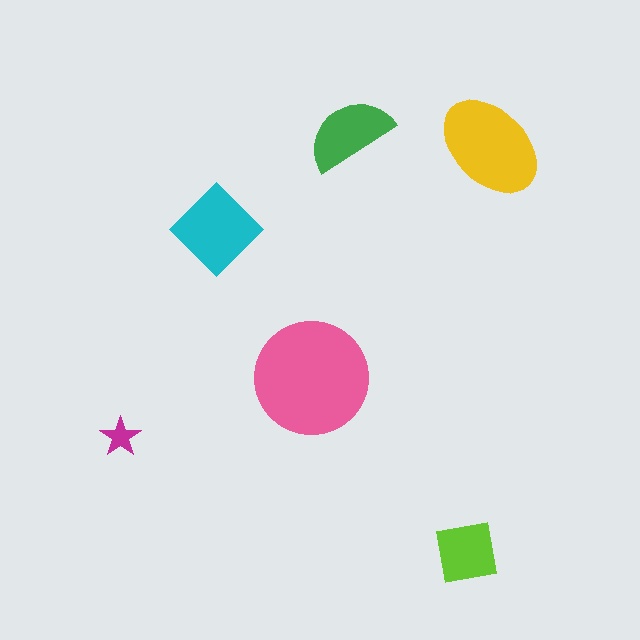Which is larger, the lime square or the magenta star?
The lime square.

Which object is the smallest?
The magenta star.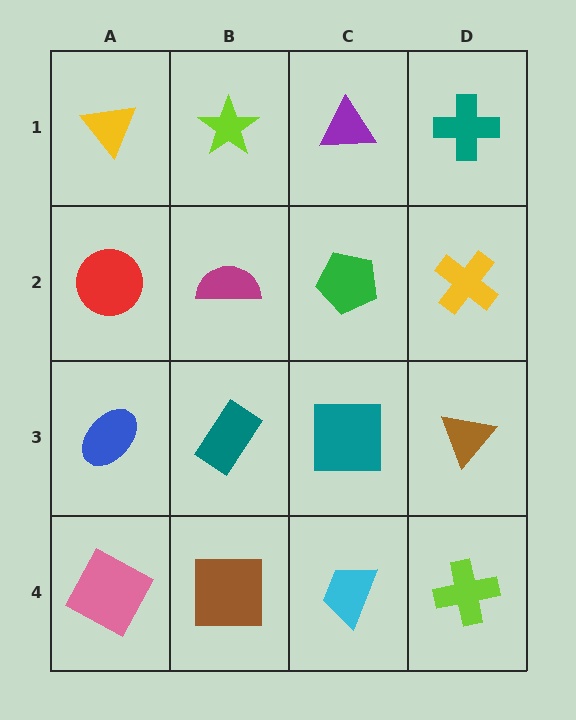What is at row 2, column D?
A yellow cross.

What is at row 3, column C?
A teal square.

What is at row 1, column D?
A teal cross.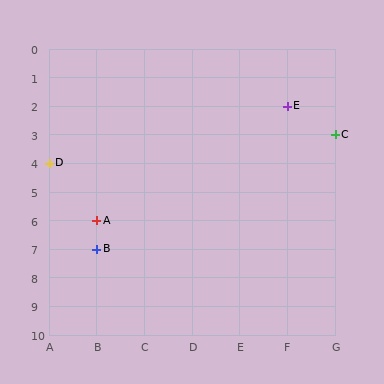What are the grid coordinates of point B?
Point B is at grid coordinates (B, 7).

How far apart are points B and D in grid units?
Points B and D are 1 column and 3 rows apart (about 3.2 grid units diagonally).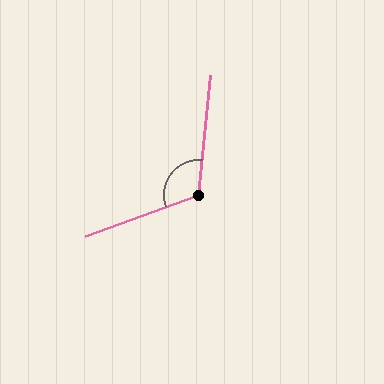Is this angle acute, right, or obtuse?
It is obtuse.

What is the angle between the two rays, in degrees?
Approximately 116 degrees.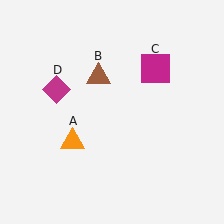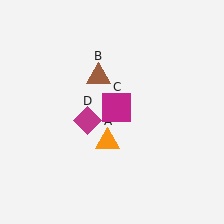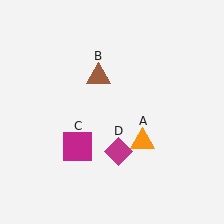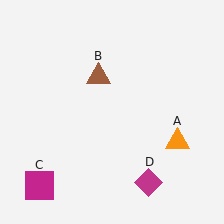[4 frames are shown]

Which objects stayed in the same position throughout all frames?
Brown triangle (object B) remained stationary.